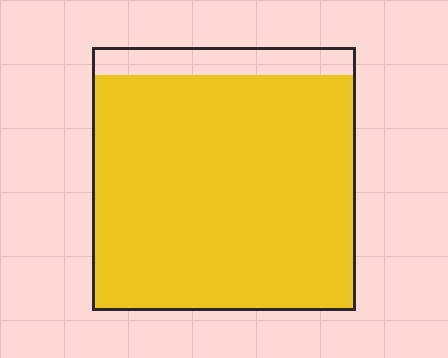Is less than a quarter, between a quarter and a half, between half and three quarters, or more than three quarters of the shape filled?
More than three quarters.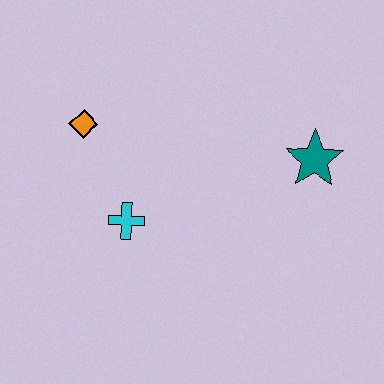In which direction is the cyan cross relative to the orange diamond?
The cyan cross is below the orange diamond.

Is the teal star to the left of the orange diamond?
No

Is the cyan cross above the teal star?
No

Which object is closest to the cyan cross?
The orange diamond is closest to the cyan cross.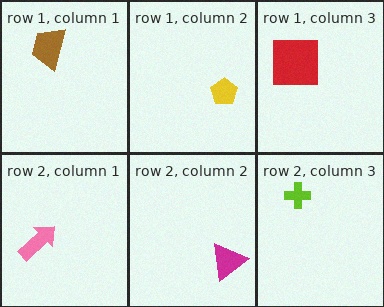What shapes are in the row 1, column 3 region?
The red square.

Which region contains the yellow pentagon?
The row 1, column 2 region.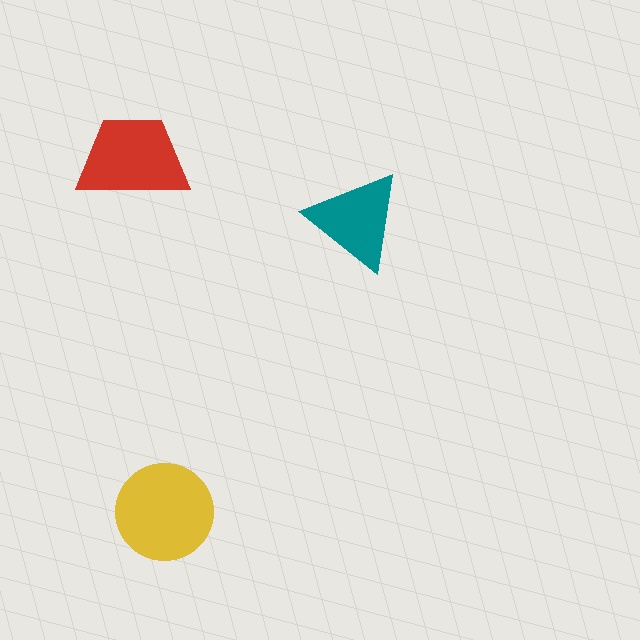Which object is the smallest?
The teal triangle.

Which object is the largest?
The yellow circle.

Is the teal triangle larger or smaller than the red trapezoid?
Smaller.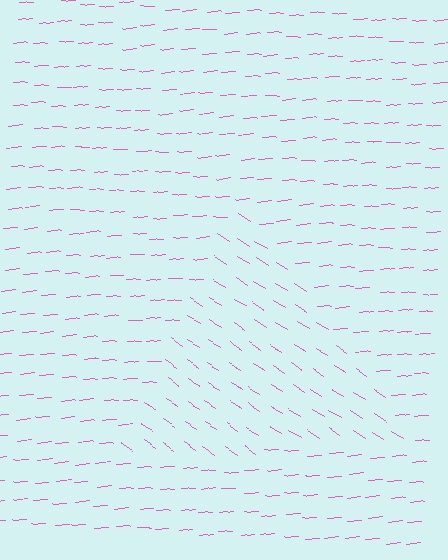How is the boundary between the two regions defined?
The boundary is defined purely by a change in line orientation (approximately 38 degrees difference). All lines are the same color and thickness.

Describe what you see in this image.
The image is filled with small pink line segments. A triangle region in the image has lines oriented differently from the surrounding lines, creating a visible texture boundary.